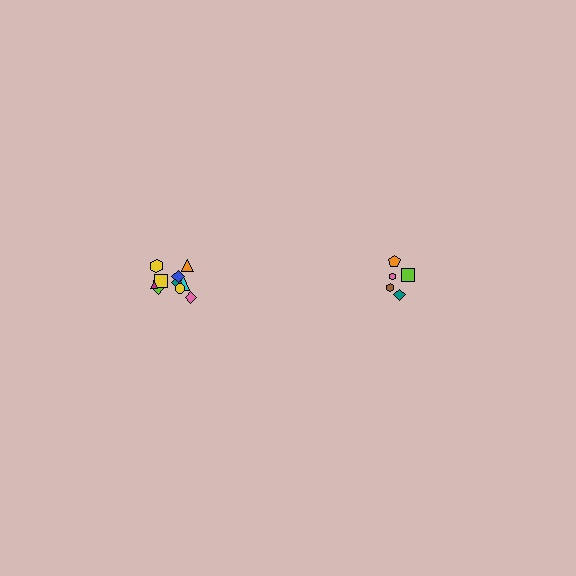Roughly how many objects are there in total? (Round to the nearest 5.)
Roughly 15 objects in total.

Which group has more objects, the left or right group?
The left group.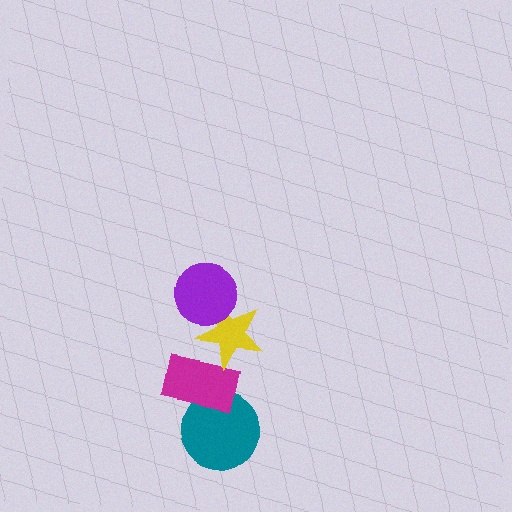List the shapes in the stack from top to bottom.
From top to bottom: the purple circle, the yellow star, the magenta rectangle, the teal circle.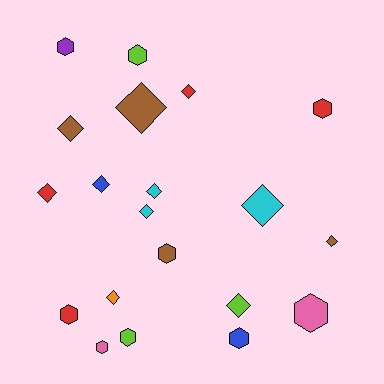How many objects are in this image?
There are 20 objects.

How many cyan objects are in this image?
There are 3 cyan objects.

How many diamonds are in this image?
There are 11 diamonds.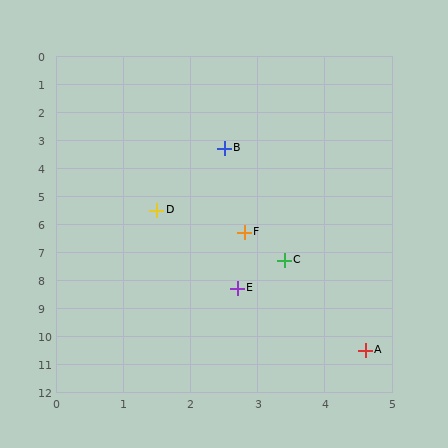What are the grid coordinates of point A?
Point A is at approximately (4.6, 10.5).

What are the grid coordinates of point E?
Point E is at approximately (2.7, 8.3).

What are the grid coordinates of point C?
Point C is at approximately (3.4, 7.3).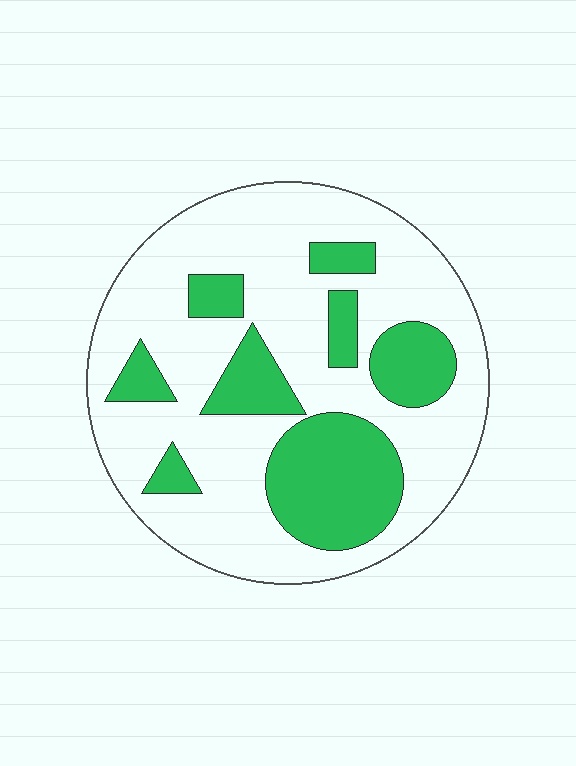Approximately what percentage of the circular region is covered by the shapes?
Approximately 30%.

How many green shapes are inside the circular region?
8.